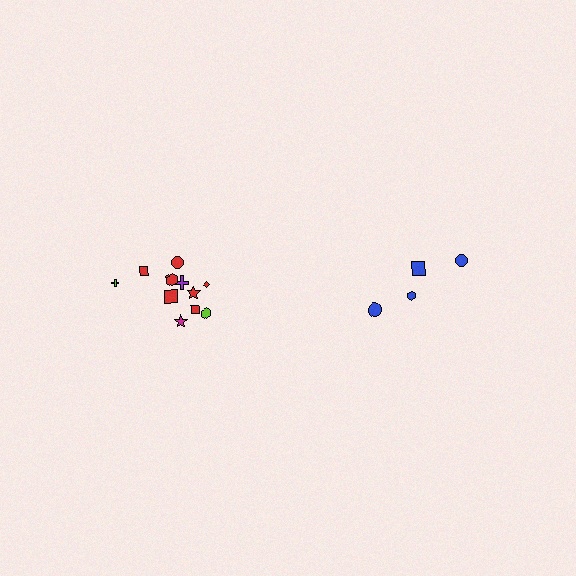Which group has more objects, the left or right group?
The left group.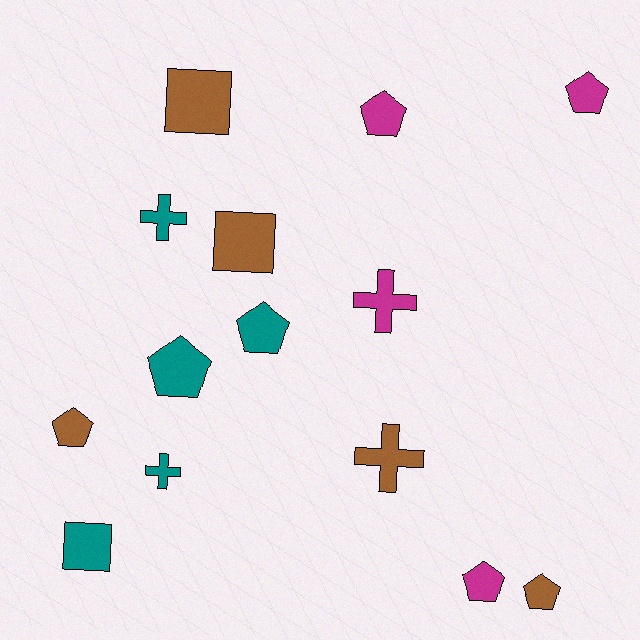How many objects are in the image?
There are 14 objects.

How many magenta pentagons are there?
There are 3 magenta pentagons.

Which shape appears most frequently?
Pentagon, with 7 objects.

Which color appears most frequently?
Teal, with 5 objects.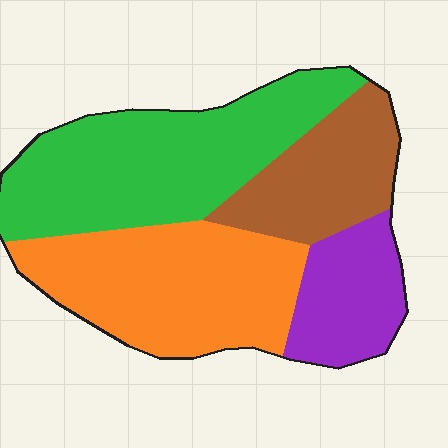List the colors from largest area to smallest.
From largest to smallest: green, orange, brown, purple.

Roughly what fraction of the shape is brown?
Brown takes up between a sixth and a third of the shape.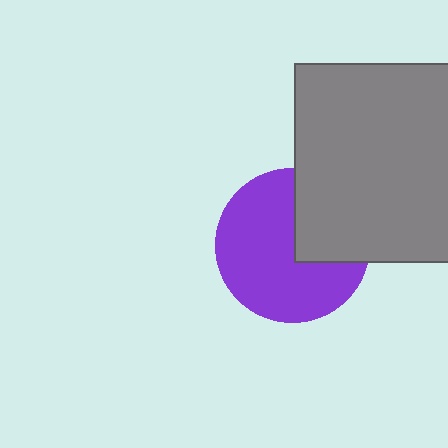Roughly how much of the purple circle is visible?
Most of it is visible (roughly 68%).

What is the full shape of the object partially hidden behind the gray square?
The partially hidden object is a purple circle.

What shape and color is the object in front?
The object in front is a gray square.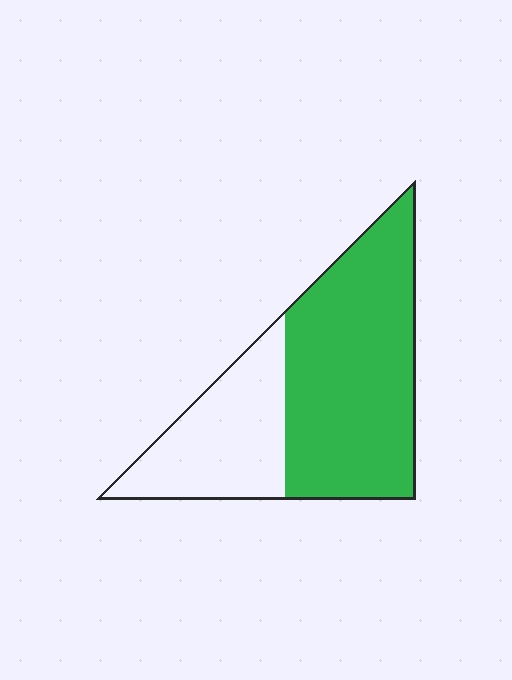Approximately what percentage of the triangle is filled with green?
Approximately 65%.